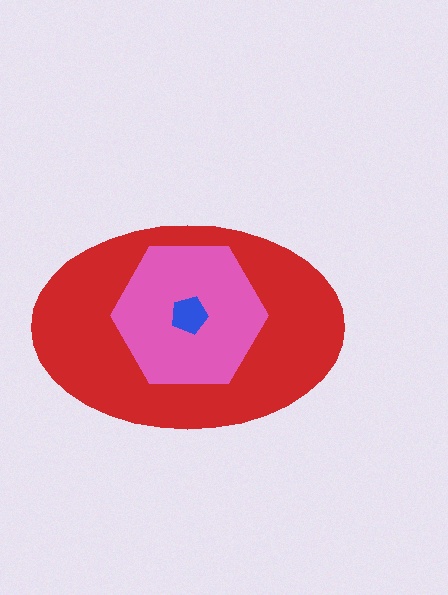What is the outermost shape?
The red ellipse.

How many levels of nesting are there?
3.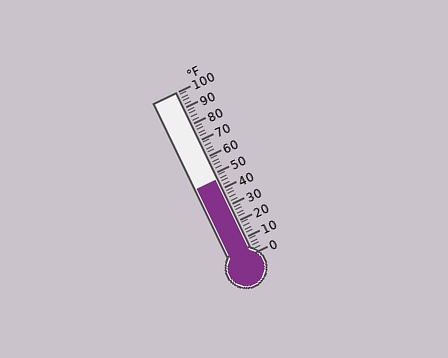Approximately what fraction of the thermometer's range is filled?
The thermometer is filled to approximately 45% of its range.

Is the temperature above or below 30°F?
The temperature is above 30°F.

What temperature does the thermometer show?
The thermometer shows approximately 46°F.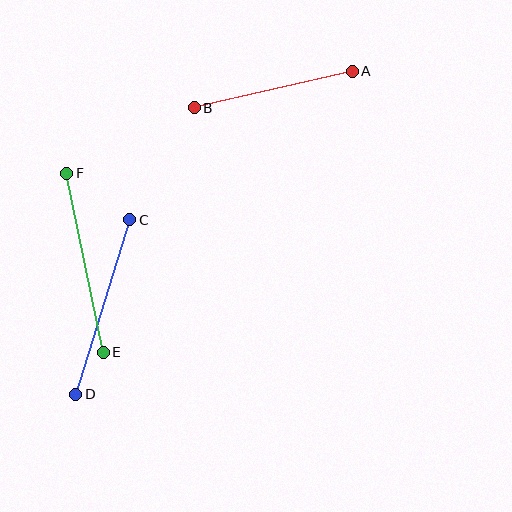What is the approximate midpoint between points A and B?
The midpoint is at approximately (273, 90) pixels.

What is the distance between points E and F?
The distance is approximately 182 pixels.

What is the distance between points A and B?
The distance is approximately 162 pixels.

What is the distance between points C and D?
The distance is approximately 183 pixels.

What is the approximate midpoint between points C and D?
The midpoint is at approximately (103, 307) pixels.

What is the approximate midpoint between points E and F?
The midpoint is at approximately (85, 263) pixels.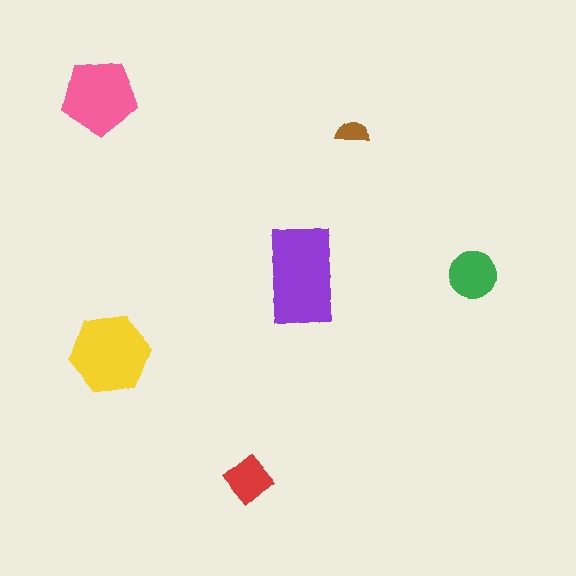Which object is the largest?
The purple rectangle.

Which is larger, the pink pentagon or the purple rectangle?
The purple rectangle.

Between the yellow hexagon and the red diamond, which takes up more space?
The yellow hexagon.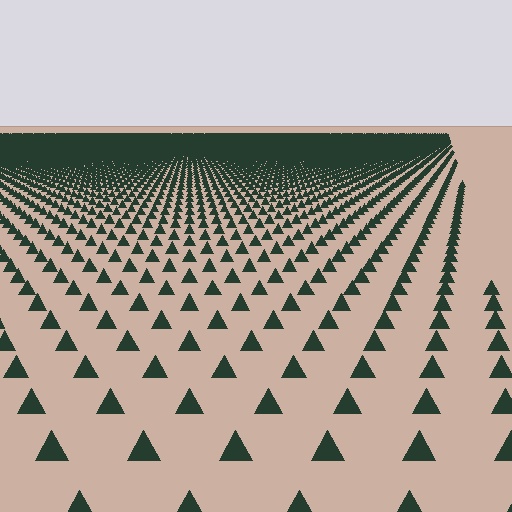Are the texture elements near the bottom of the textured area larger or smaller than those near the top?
Larger. Near the bottom, elements are closer to the viewer and appear at a bigger on-screen size.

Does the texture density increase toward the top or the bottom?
Density increases toward the top.